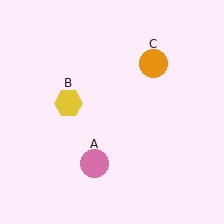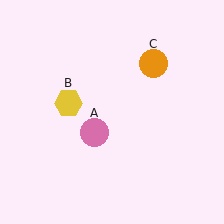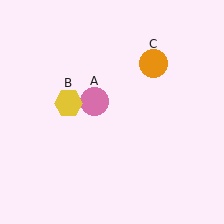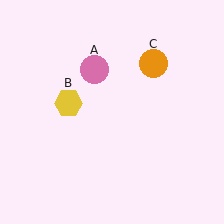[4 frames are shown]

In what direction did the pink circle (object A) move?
The pink circle (object A) moved up.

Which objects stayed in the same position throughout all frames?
Yellow hexagon (object B) and orange circle (object C) remained stationary.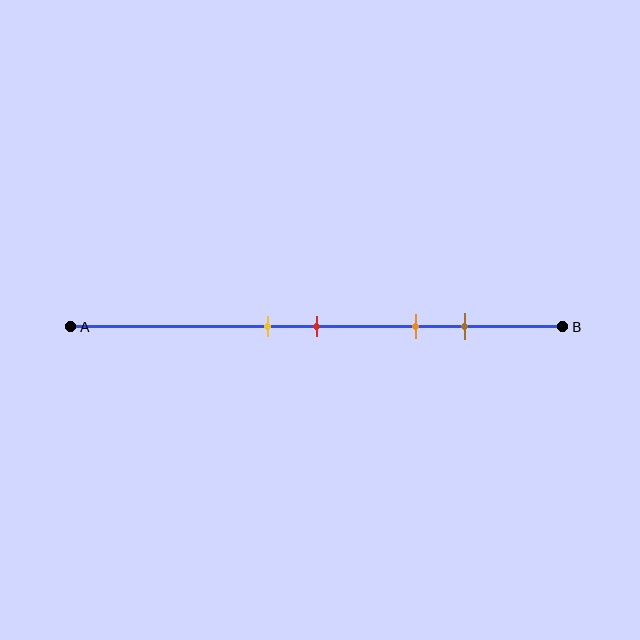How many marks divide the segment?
There are 4 marks dividing the segment.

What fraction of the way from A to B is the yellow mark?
The yellow mark is approximately 40% (0.4) of the way from A to B.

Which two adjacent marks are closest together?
The yellow and red marks are the closest adjacent pair.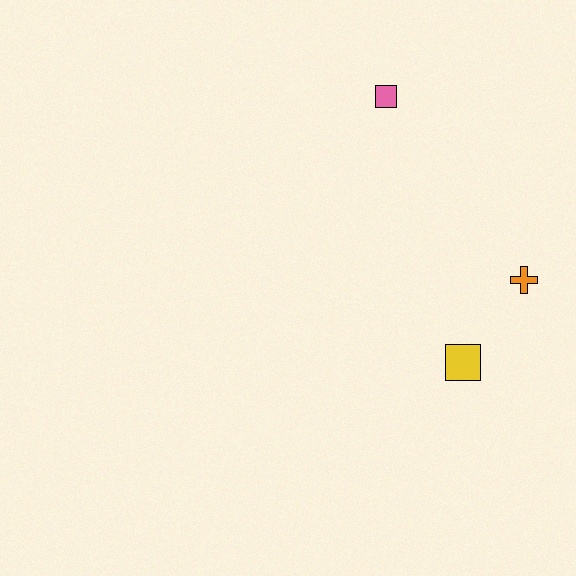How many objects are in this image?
There are 3 objects.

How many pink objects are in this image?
There is 1 pink object.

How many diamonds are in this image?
There are no diamonds.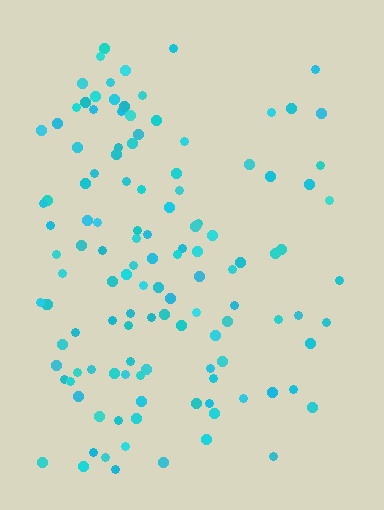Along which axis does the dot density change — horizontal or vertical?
Horizontal.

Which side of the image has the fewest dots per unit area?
The right.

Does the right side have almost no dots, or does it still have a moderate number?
Still a moderate number, just noticeably fewer than the left.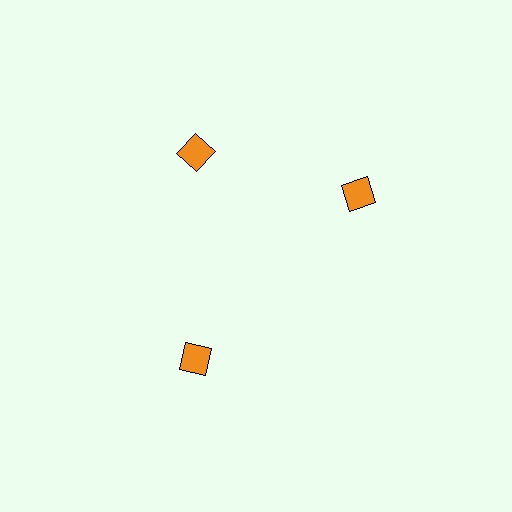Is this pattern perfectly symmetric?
No. The 3 orange diamonds are arranged in a ring, but one element near the 3 o'clock position is rotated out of alignment along the ring, breaking the 3-fold rotational symmetry.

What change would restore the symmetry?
The symmetry would be restored by rotating it back into even spacing with its neighbors so that all 3 diamonds sit at equal angles and equal distance from the center.